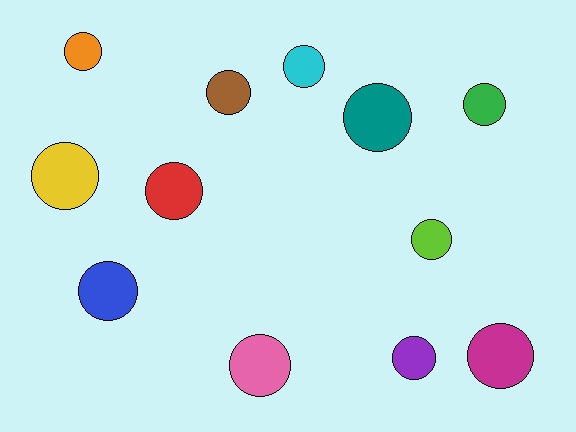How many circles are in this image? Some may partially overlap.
There are 12 circles.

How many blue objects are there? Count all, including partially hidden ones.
There is 1 blue object.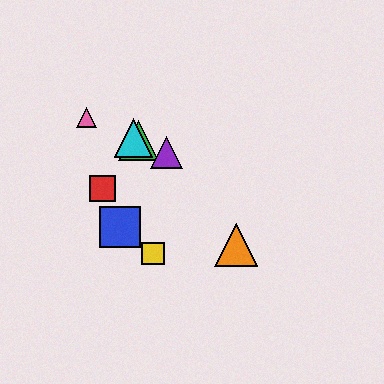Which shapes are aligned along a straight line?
The green triangle, the purple triangle, the cyan triangle, the pink triangle are aligned along a straight line.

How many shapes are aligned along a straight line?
4 shapes (the green triangle, the purple triangle, the cyan triangle, the pink triangle) are aligned along a straight line.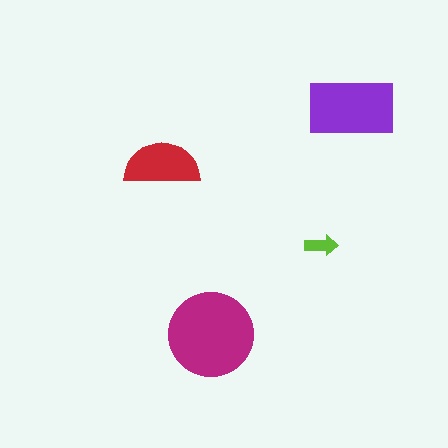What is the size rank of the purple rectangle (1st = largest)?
2nd.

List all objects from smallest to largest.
The lime arrow, the red semicircle, the purple rectangle, the magenta circle.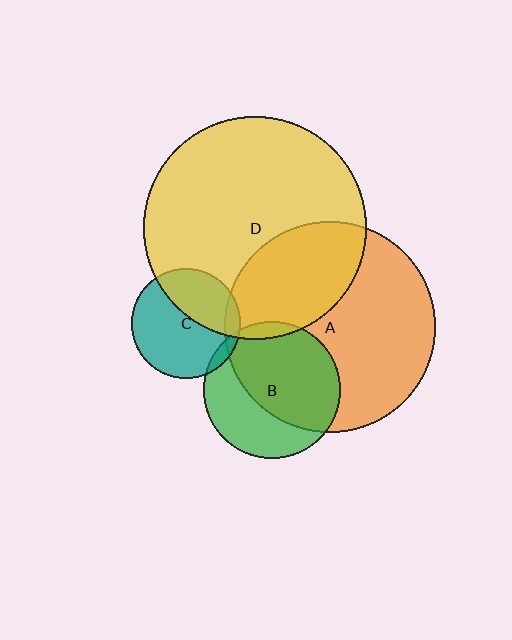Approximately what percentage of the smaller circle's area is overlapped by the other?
Approximately 35%.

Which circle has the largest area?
Circle D (yellow).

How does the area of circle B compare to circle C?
Approximately 1.6 times.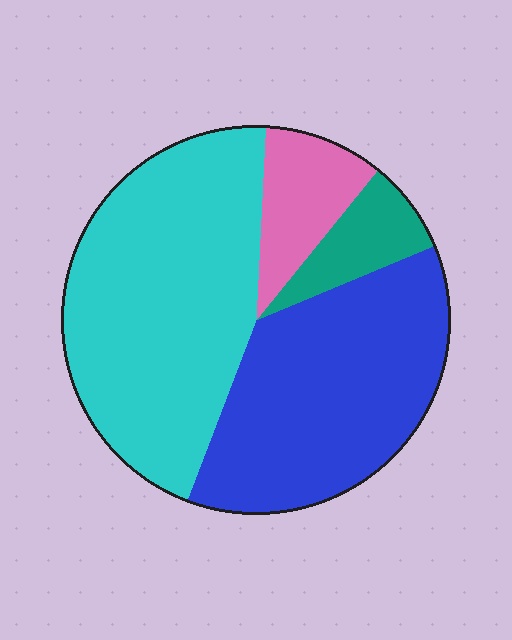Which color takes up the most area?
Cyan, at roughly 45%.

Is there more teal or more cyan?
Cyan.